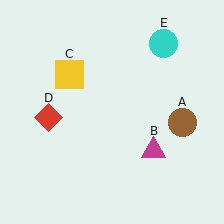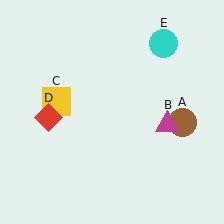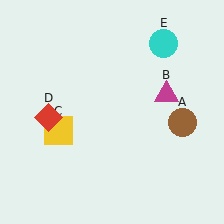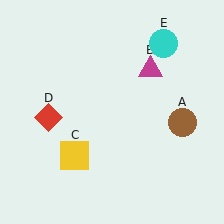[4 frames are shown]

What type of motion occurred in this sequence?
The magenta triangle (object B), yellow square (object C) rotated counterclockwise around the center of the scene.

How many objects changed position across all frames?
2 objects changed position: magenta triangle (object B), yellow square (object C).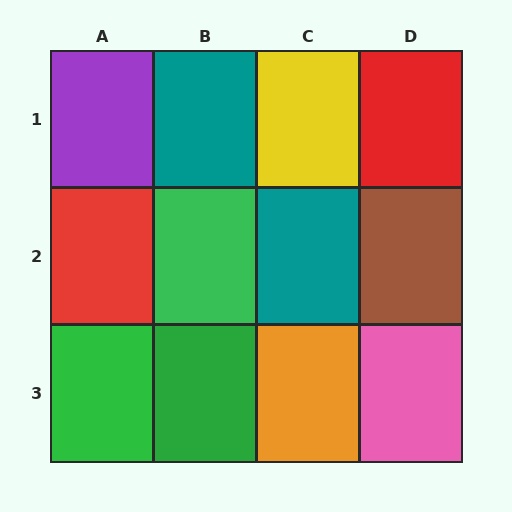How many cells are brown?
1 cell is brown.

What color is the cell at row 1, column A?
Purple.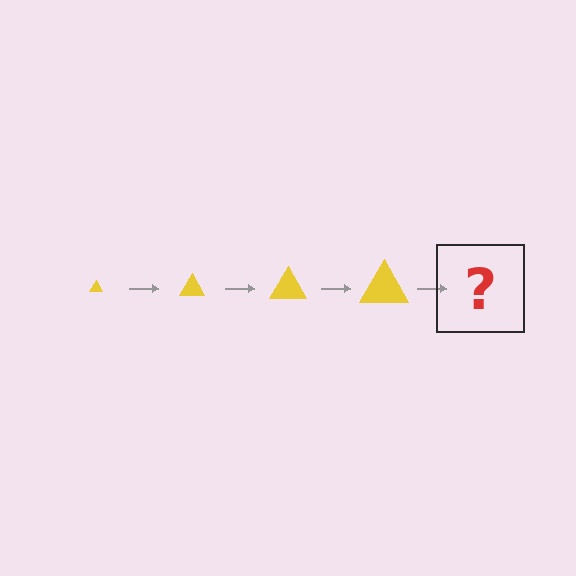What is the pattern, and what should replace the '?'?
The pattern is that the triangle gets progressively larger each step. The '?' should be a yellow triangle, larger than the previous one.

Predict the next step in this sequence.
The next step is a yellow triangle, larger than the previous one.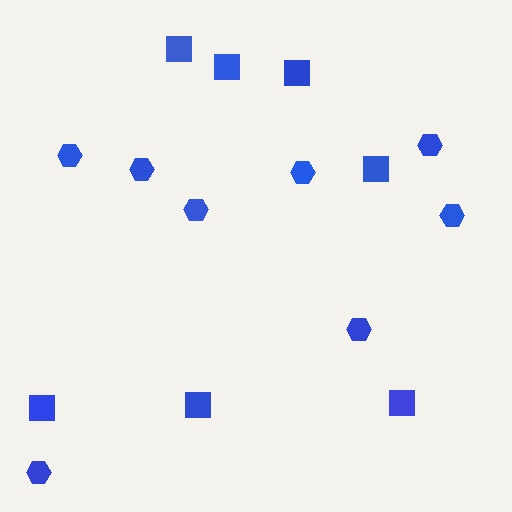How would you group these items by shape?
There are 2 groups: one group of squares (7) and one group of hexagons (8).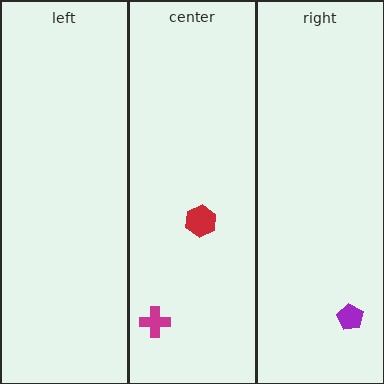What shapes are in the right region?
The purple pentagon.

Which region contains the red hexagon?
The center region.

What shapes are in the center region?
The magenta cross, the red hexagon.